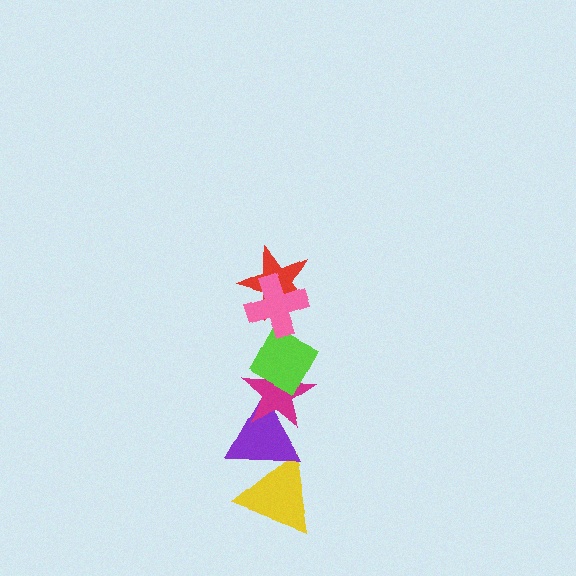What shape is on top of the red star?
The pink cross is on top of the red star.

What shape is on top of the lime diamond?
The red star is on top of the lime diamond.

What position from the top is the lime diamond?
The lime diamond is 3rd from the top.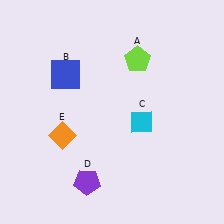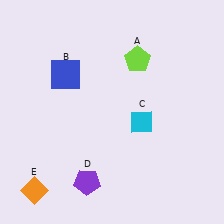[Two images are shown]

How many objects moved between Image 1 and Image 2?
1 object moved between the two images.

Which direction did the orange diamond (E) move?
The orange diamond (E) moved down.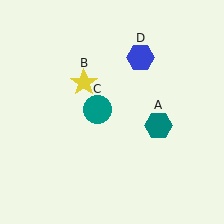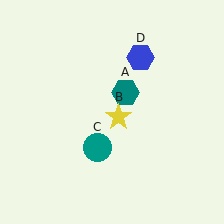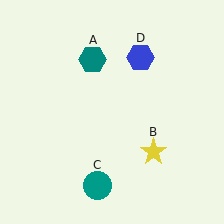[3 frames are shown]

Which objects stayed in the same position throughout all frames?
Blue hexagon (object D) remained stationary.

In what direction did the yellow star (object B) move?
The yellow star (object B) moved down and to the right.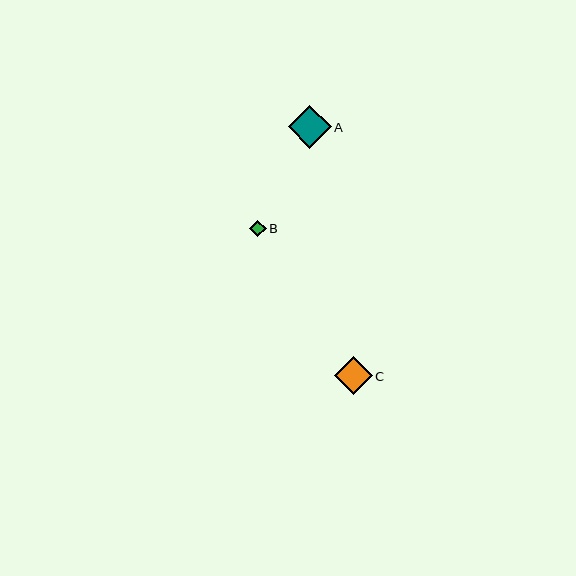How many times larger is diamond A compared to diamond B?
Diamond A is approximately 2.6 times the size of diamond B.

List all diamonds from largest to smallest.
From largest to smallest: A, C, B.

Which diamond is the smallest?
Diamond B is the smallest with a size of approximately 16 pixels.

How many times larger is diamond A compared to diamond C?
Diamond A is approximately 1.1 times the size of diamond C.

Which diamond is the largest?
Diamond A is the largest with a size of approximately 43 pixels.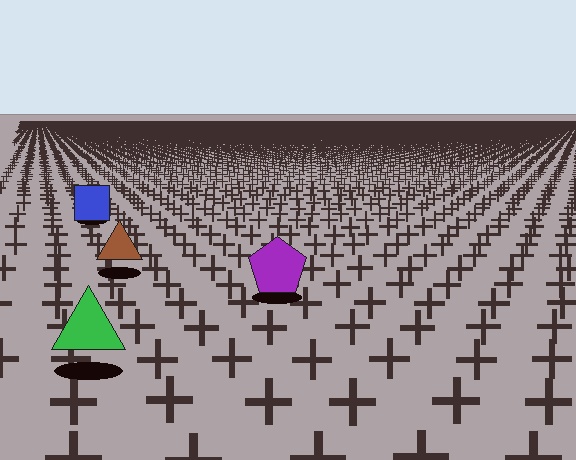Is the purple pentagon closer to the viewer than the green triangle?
No. The green triangle is closer — you can tell from the texture gradient: the ground texture is coarser near it.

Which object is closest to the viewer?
The green triangle is closest. The texture marks near it are larger and more spread out.